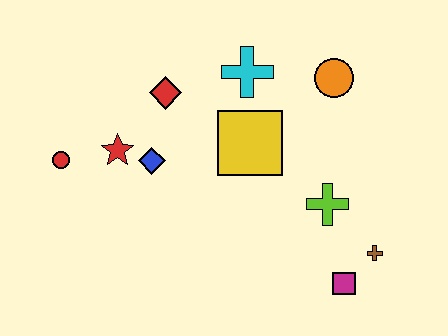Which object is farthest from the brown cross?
The red circle is farthest from the brown cross.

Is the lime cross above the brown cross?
Yes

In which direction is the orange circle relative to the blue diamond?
The orange circle is to the right of the blue diamond.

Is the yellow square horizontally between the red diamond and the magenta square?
Yes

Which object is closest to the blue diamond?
The red star is closest to the blue diamond.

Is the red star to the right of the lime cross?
No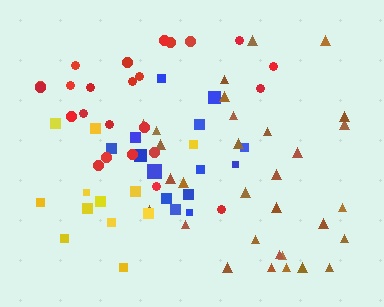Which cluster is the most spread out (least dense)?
Yellow.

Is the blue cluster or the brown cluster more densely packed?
Blue.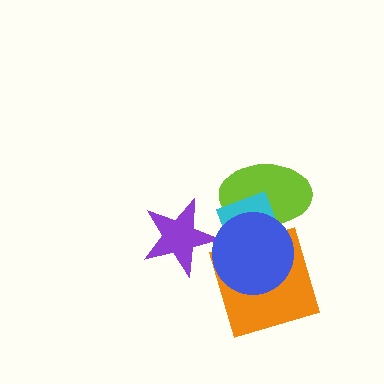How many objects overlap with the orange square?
2 objects overlap with the orange square.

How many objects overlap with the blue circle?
3 objects overlap with the blue circle.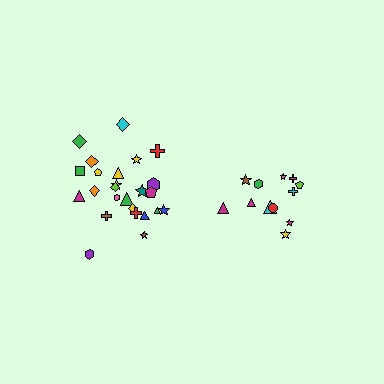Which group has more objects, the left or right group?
The left group.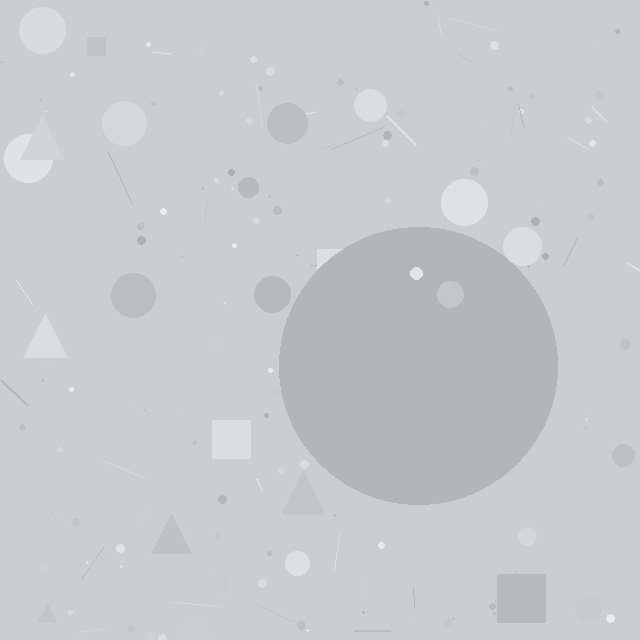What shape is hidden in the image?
A circle is hidden in the image.